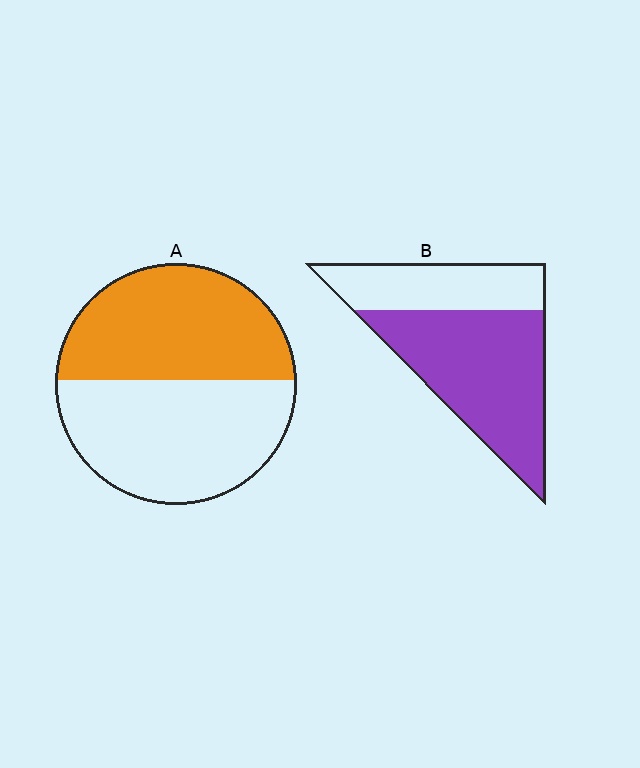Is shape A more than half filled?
Roughly half.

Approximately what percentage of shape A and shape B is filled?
A is approximately 50% and B is approximately 65%.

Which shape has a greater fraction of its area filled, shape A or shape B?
Shape B.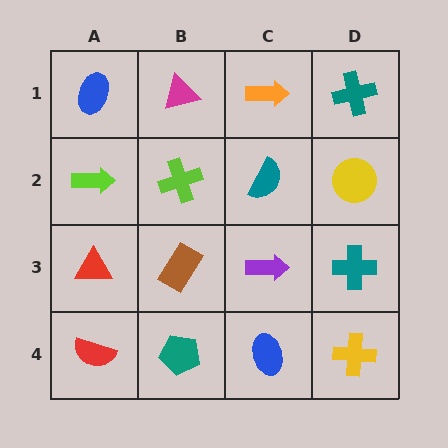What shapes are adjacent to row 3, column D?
A yellow circle (row 2, column D), a yellow cross (row 4, column D), a purple arrow (row 3, column C).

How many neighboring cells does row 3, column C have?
4.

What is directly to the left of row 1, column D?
An orange arrow.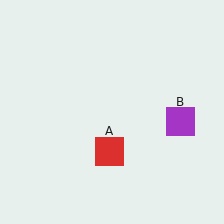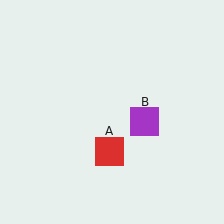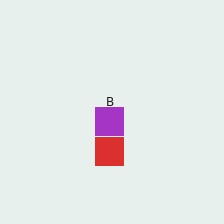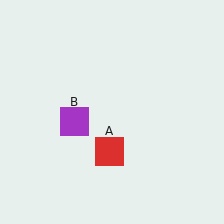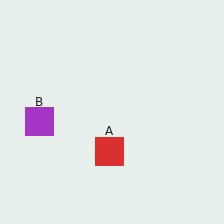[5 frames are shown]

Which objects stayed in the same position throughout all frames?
Red square (object A) remained stationary.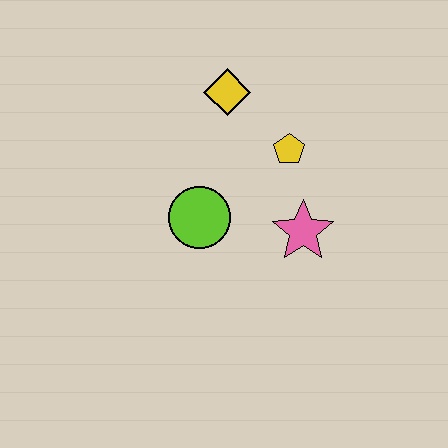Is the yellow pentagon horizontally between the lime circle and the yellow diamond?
No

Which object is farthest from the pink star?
The yellow diamond is farthest from the pink star.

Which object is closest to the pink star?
The yellow pentagon is closest to the pink star.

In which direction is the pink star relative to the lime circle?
The pink star is to the right of the lime circle.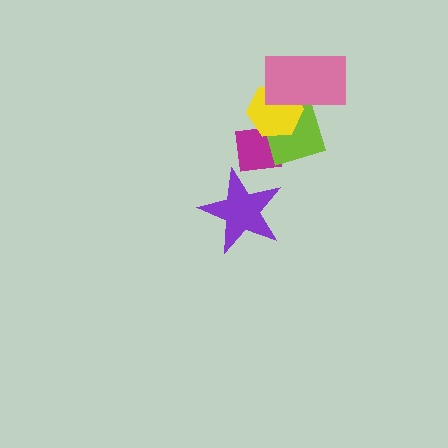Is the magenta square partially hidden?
Yes, it is partially covered by another shape.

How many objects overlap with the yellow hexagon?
3 objects overlap with the yellow hexagon.